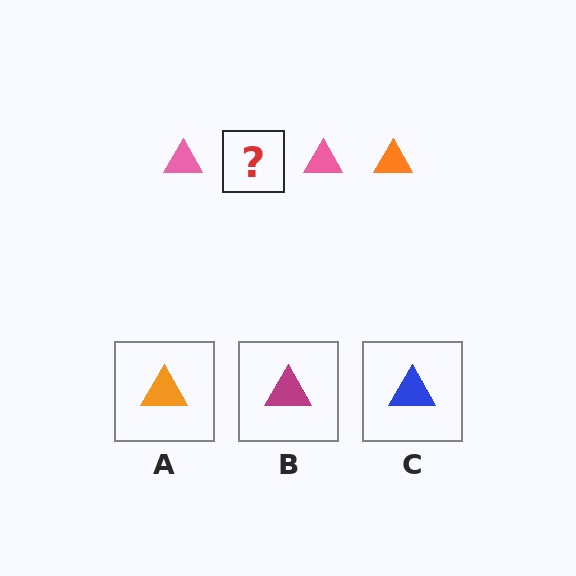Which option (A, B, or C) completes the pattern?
A.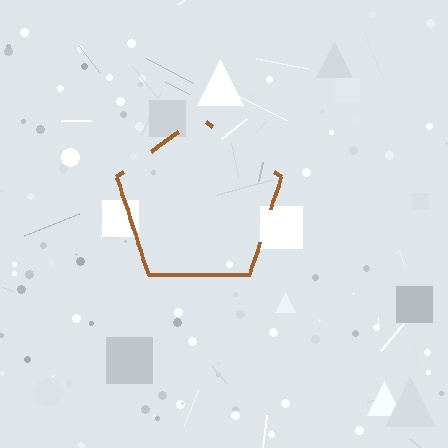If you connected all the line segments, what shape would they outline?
They would outline a pentagon.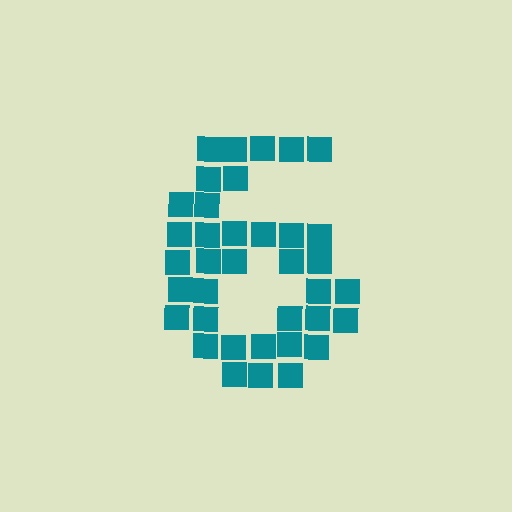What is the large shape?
The large shape is the digit 6.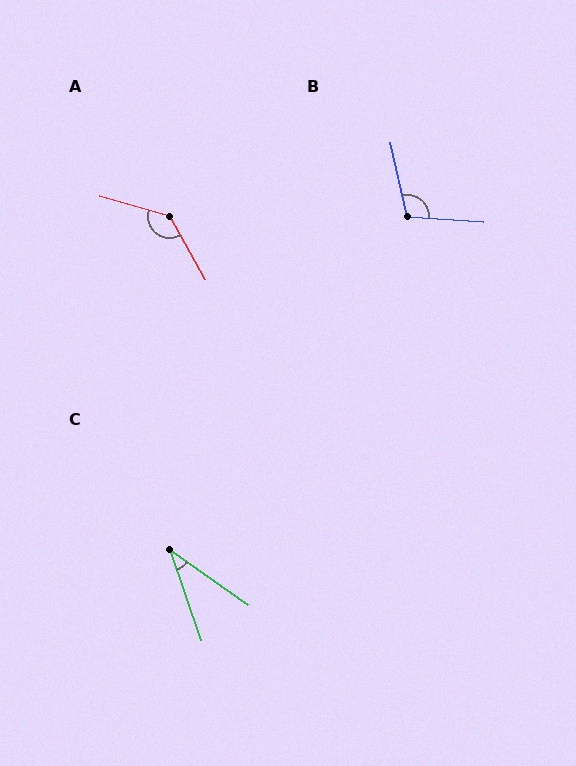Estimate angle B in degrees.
Approximately 106 degrees.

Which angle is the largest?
A, at approximately 135 degrees.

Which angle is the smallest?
C, at approximately 36 degrees.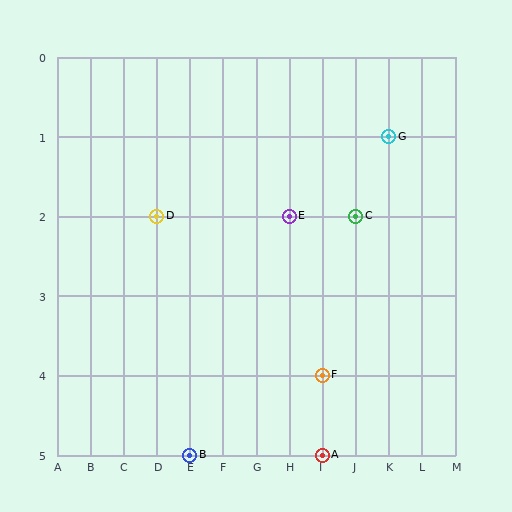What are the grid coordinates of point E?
Point E is at grid coordinates (H, 2).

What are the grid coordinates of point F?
Point F is at grid coordinates (I, 4).